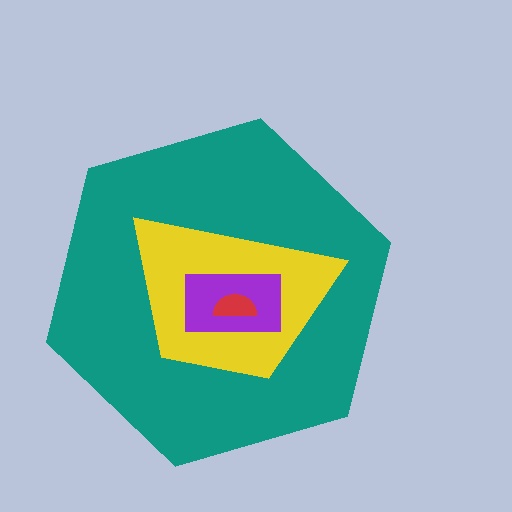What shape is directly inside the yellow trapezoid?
The purple rectangle.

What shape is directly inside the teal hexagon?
The yellow trapezoid.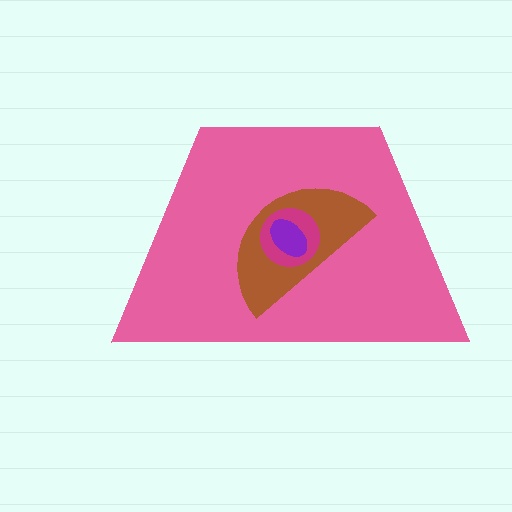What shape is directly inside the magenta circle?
The purple ellipse.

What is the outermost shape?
The pink trapezoid.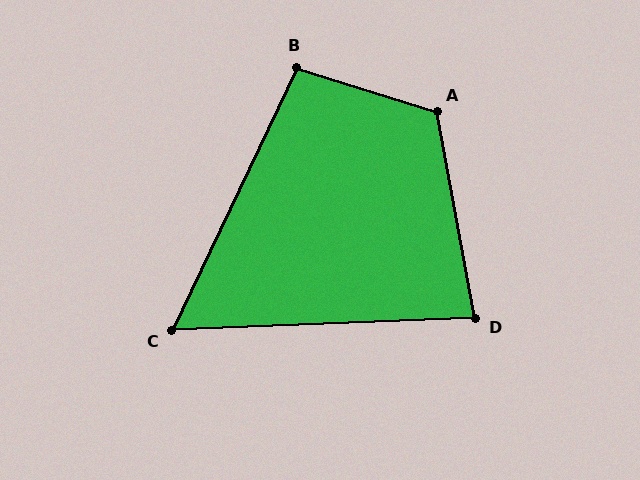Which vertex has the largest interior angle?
A, at approximately 118 degrees.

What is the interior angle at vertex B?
Approximately 98 degrees (obtuse).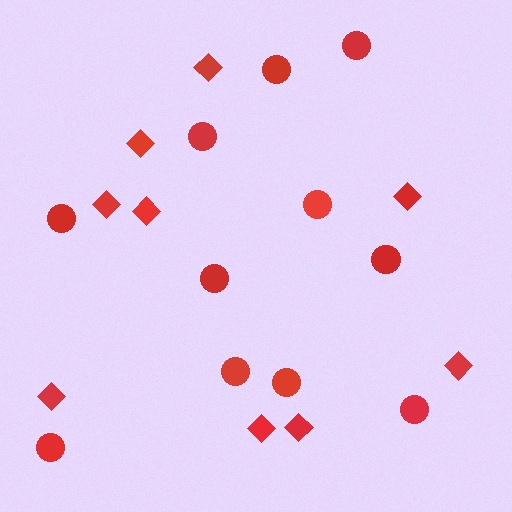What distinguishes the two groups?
There are 2 groups: one group of diamonds (9) and one group of circles (11).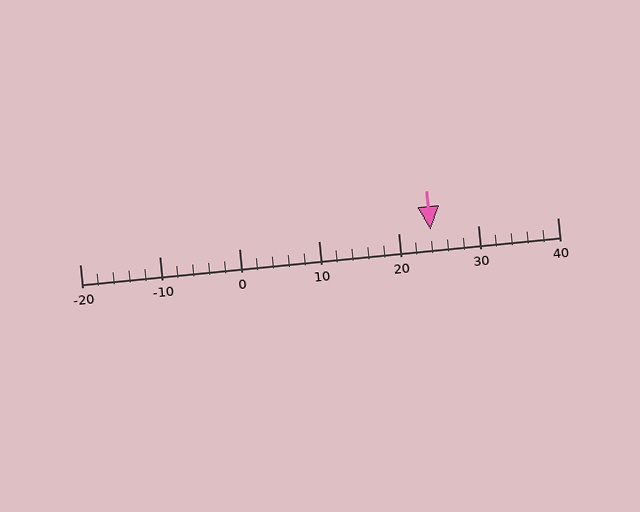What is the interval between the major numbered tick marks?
The major tick marks are spaced 10 units apart.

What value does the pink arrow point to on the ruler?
The pink arrow points to approximately 24.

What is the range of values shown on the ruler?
The ruler shows values from -20 to 40.